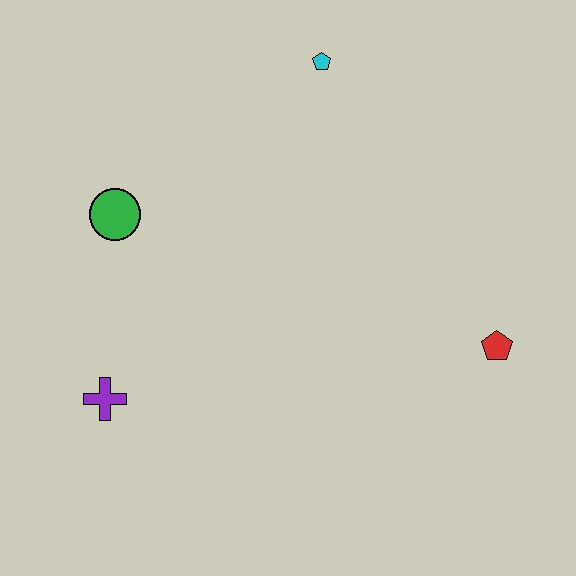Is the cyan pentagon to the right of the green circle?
Yes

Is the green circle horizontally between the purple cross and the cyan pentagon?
Yes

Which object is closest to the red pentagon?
The cyan pentagon is closest to the red pentagon.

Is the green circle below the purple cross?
No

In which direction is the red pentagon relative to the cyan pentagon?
The red pentagon is below the cyan pentagon.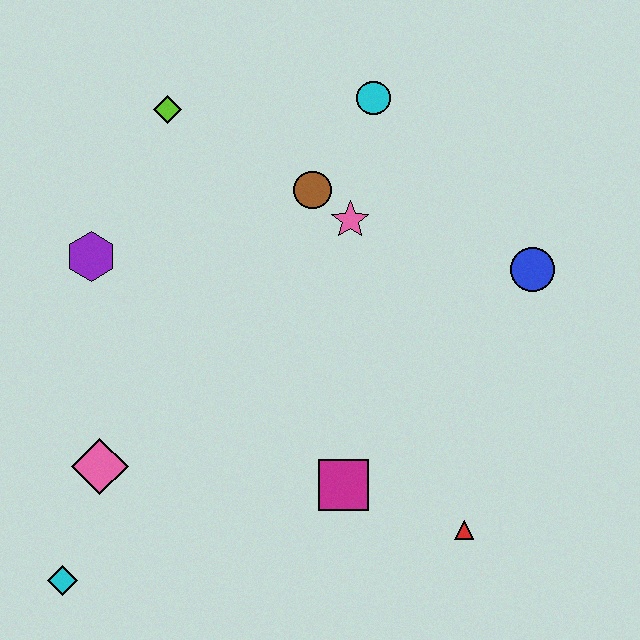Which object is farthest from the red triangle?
The lime diamond is farthest from the red triangle.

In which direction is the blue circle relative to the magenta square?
The blue circle is above the magenta square.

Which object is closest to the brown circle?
The pink star is closest to the brown circle.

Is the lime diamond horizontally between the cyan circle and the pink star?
No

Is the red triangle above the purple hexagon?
No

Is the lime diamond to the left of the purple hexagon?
No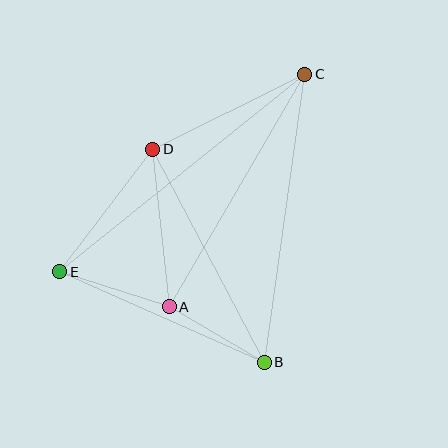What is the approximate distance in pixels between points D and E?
The distance between D and E is approximately 153 pixels.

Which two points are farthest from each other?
Points C and E are farthest from each other.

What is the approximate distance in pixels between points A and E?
The distance between A and E is approximately 115 pixels.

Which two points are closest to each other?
Points A and B are closest to each other.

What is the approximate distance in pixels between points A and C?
The distance between A and C is approximately 269 pixels.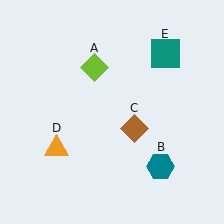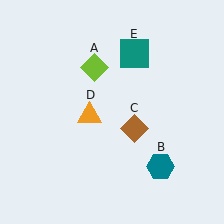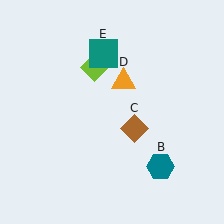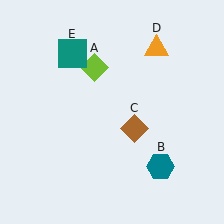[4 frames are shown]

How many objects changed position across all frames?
2 objects changed position: orange triangle (object D), teal square (object E).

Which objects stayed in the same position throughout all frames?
Lime diamond (object A) and teal hexagon (object B) and brown diamond (object C) remained stationary.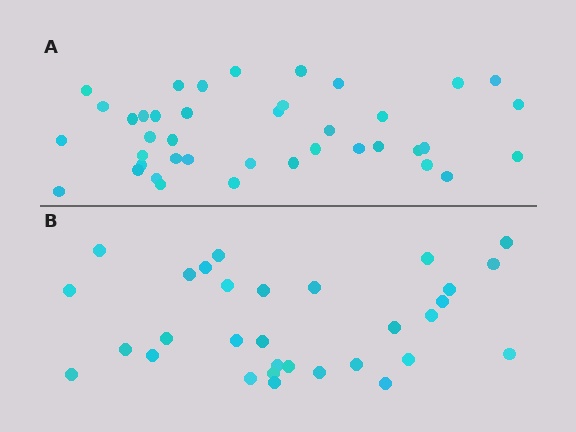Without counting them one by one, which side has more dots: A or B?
Region A (the top region) has more dots.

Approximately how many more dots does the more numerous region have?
Region A has roughly 8 or so more dots than region B.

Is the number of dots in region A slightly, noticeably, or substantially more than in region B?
Region A has noticeably more, but not dramatically so. The ratio is roughly 1.3 to 1.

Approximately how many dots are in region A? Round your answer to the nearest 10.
About 40 dots.